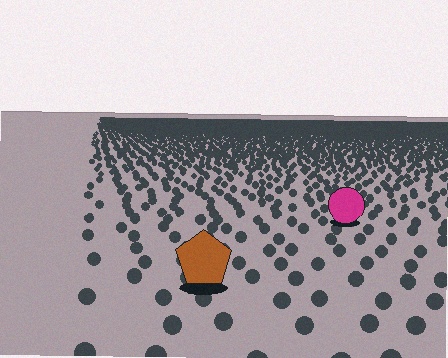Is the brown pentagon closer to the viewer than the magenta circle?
Yes. The brown pentagon is closer — you can tell from the texture gradient: the ground texture is coarser near it.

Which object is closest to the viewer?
The brown pentagon is closest. The texture marks near it are larger and more spread out.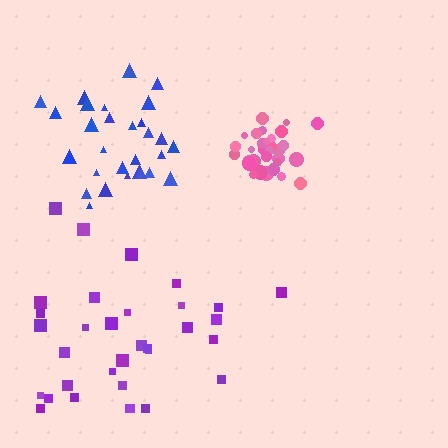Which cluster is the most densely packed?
Pink.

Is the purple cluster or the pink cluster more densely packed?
Pink.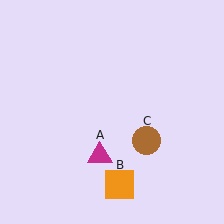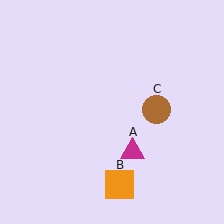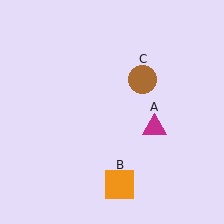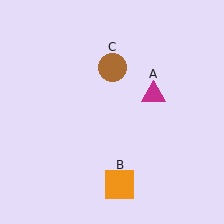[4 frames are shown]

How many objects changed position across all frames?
2 objects changed position: magenta triangle (object A), brown circle (object C).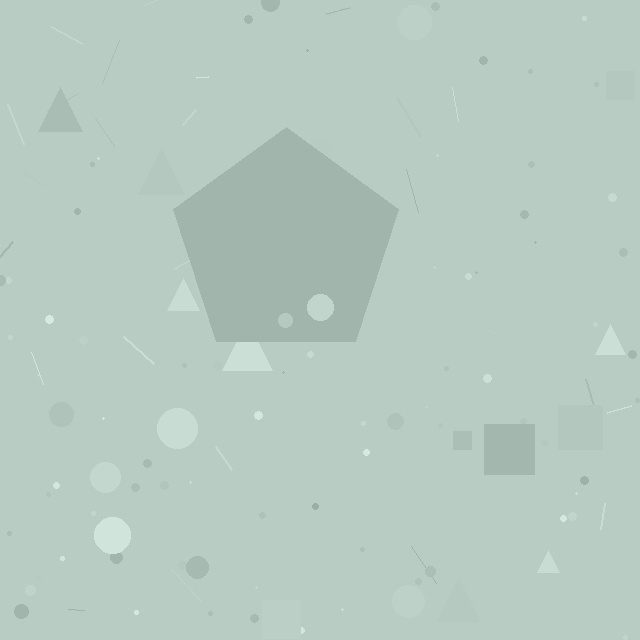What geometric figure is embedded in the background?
A pentagon is embedded in the background.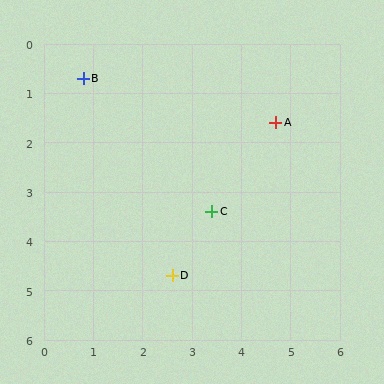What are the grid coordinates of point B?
Point B is at approximately (0.8, 0.7).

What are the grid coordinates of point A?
Point A is at approximately (4.7, 1.6).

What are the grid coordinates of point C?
Point C is at approximately (3.4, 3.4).